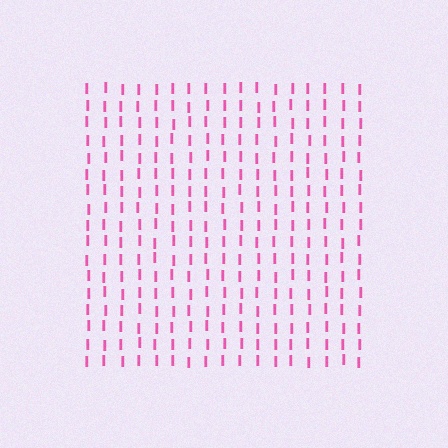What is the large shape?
The large shape is a square.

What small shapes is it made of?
It is made of small letter I's.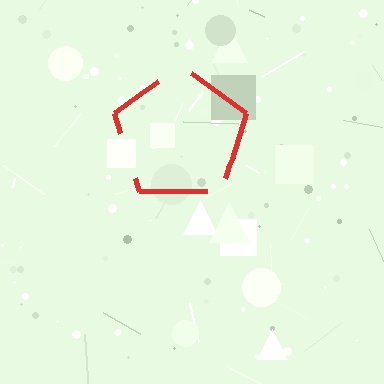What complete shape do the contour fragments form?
The contour fragments form a pentagon.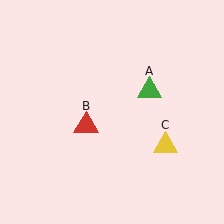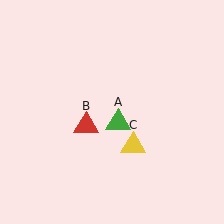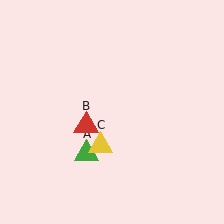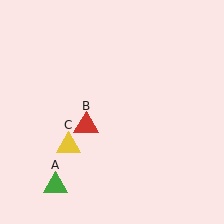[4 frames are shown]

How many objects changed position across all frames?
2 objects changed position: green triangle (object A), yellow triangle (object C).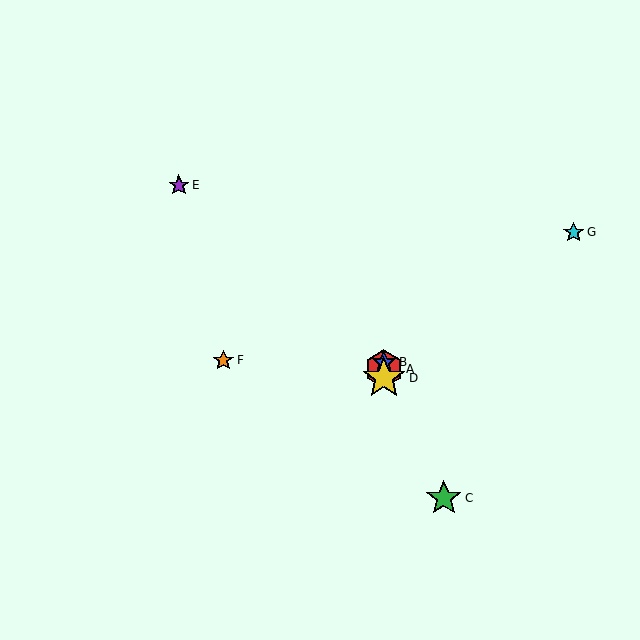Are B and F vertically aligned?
No, B is at x≈384 and F is at x≈223.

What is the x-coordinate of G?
Object G is at x≈574.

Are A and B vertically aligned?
Yes, both are at x≈384.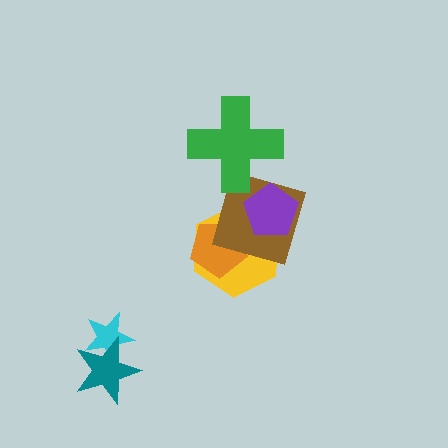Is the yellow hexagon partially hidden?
Yes, it is partially covered by another shape.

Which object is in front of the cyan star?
The teal star is in front of the cyan star.